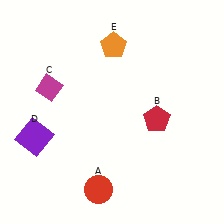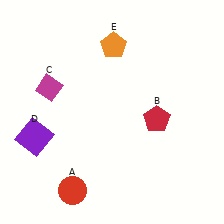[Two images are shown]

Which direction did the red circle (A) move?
The red circle (A) moved left.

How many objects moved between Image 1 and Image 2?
1 object moved between the two images.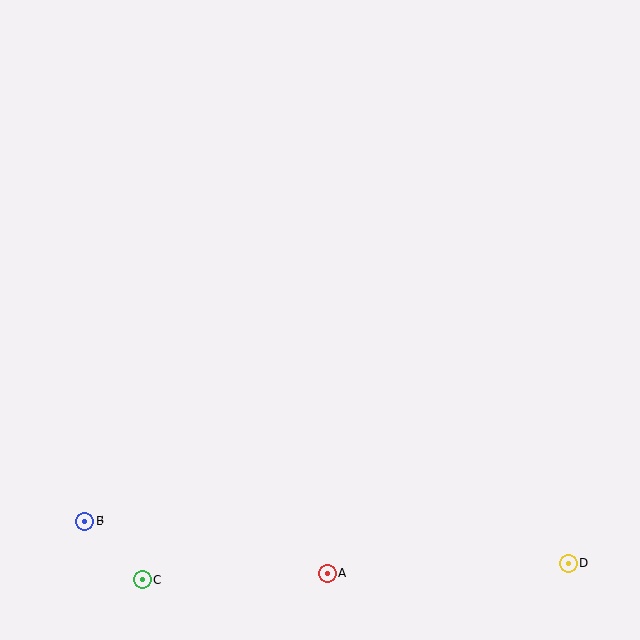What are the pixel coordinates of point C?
Point C is at (142, 580).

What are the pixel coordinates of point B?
Point B is at (85, 521).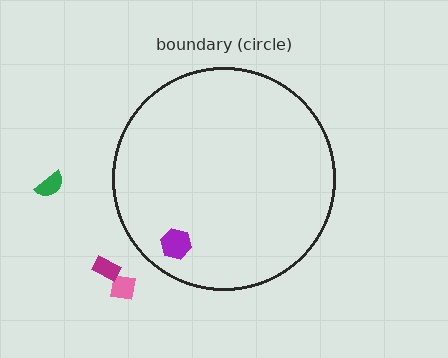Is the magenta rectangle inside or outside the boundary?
Outside.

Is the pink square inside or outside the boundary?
Outside.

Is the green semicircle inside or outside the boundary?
Outside.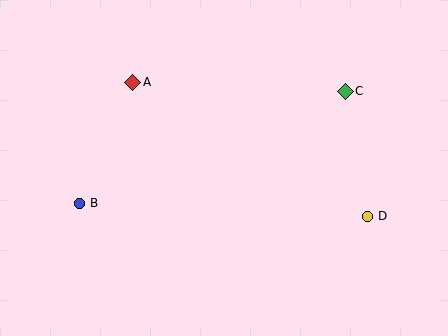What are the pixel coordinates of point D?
Point D is at (368, 216).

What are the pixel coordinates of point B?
Point B is at (80, 203).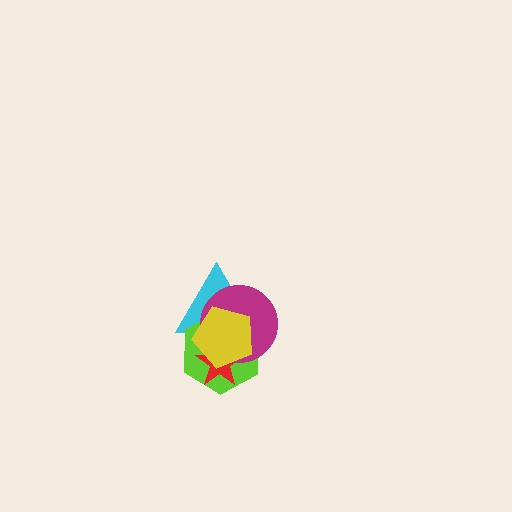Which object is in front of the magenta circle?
The yellow pentagon is in front of the magenta circle.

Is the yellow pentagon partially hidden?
No, no other shape covers it.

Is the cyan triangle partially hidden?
Yes, it is partially covered by another shape.